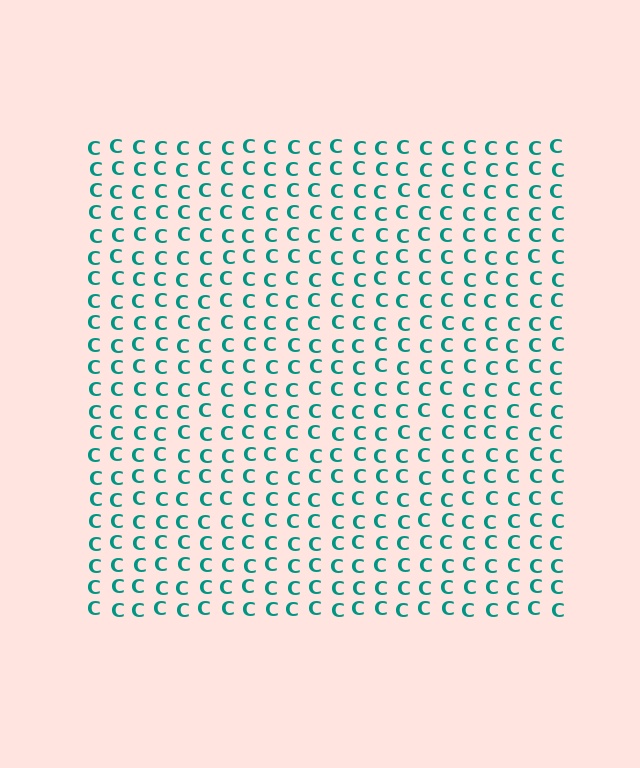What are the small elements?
The small elements are letter C's.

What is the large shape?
The large shape is a square.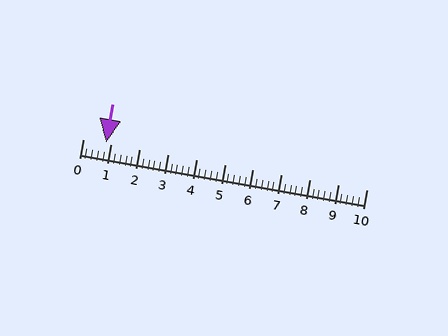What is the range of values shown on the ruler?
The ruler shows values from 0 to 10.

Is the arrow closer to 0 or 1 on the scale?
The arrow is closer to 1.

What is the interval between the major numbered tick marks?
The major tick marks are spaced 1 units apart.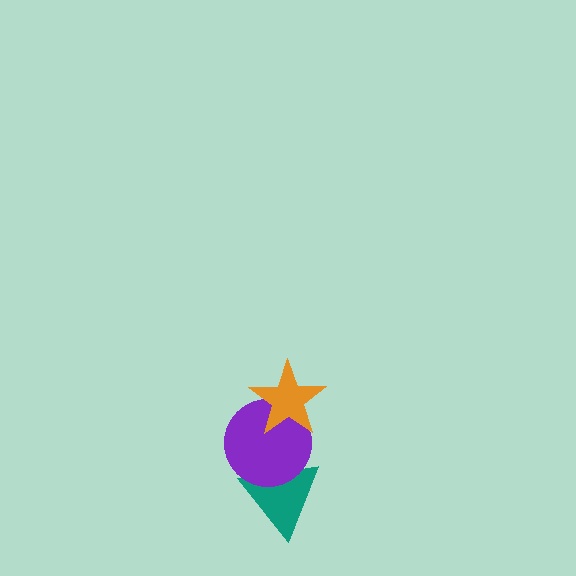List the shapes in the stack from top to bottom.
From top to bottom: the orange star, the purple circle, the teal triangle.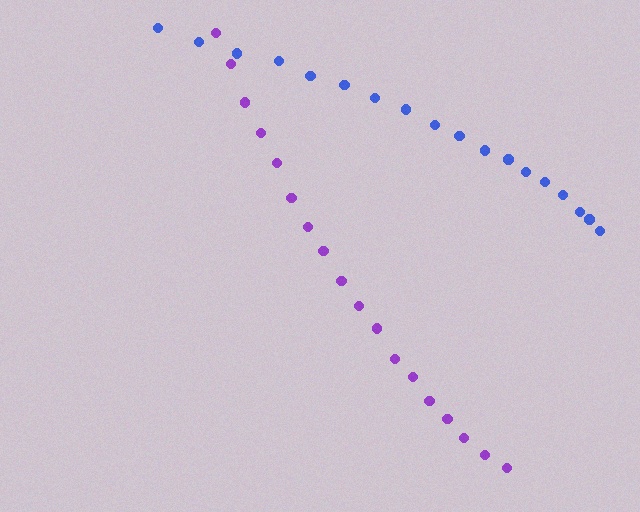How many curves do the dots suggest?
There are 2 distinct paths.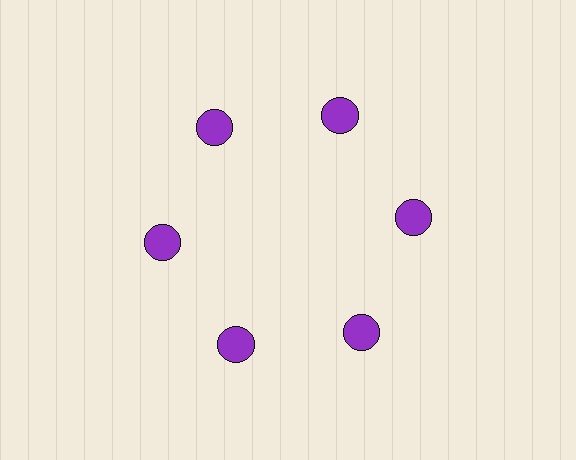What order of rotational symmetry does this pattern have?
This pattern has 6-fold rotational symmetry.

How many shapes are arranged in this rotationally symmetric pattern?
There are 6 shapes, arranged in 6 groups of 1.